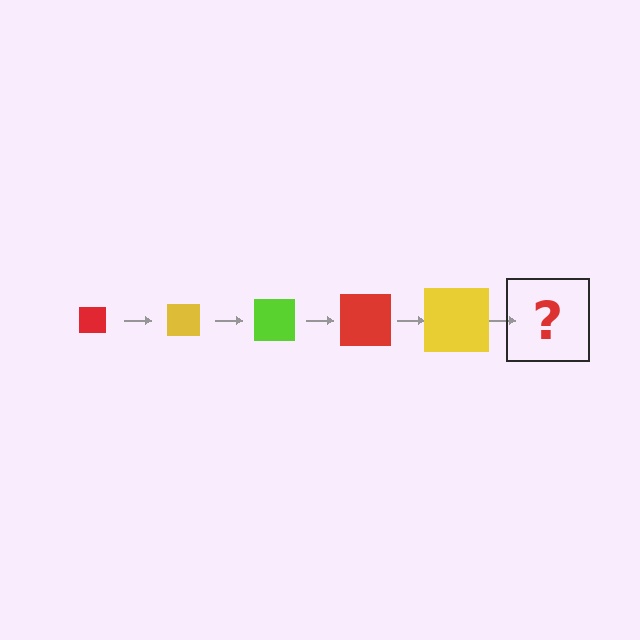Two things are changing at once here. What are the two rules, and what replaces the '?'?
The two rules are that the square grows larger each step and the color cycles through red, yellow, and lime. The '?' should be a lime square, larger than the previous one.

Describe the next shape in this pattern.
It should be a lime square, larger than the previous one.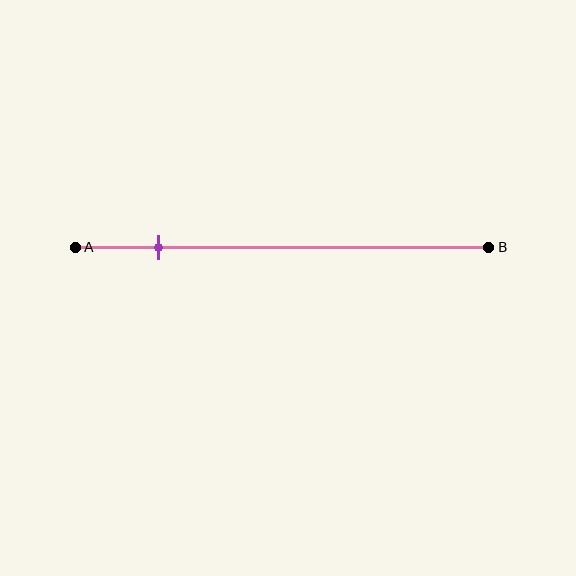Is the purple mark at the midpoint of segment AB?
No, the mark is at about 20% from A, not at the 50% midpoint.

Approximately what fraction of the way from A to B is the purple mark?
The purple mark is approximately 20% of the way from A to B.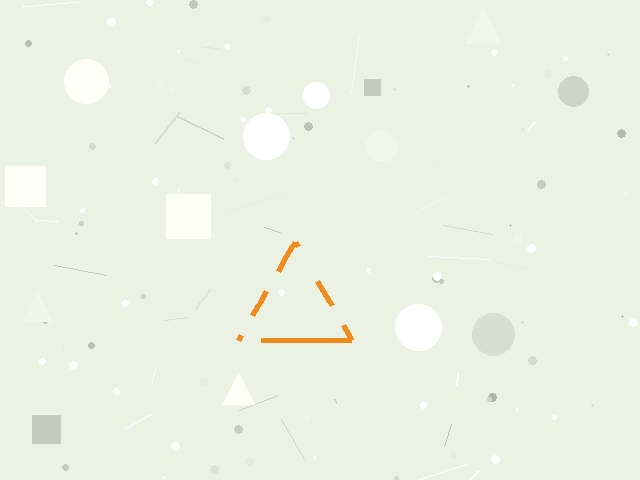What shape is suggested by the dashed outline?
The dashed outline suggests a triangle.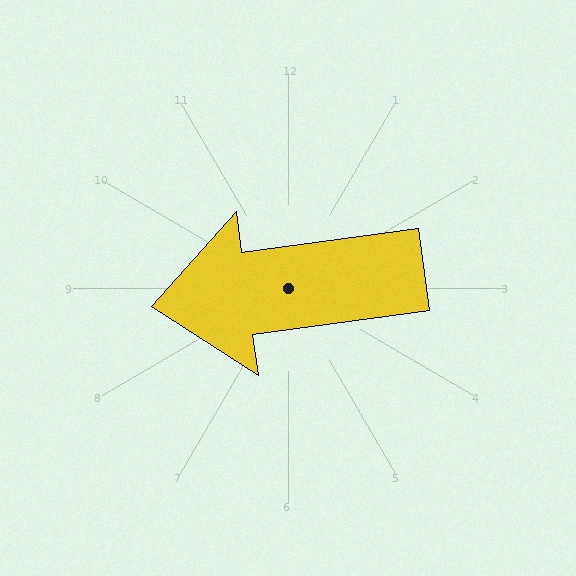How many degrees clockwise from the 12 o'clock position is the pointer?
Approximately 262 degrees.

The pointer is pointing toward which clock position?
Roughly 9 o'clock.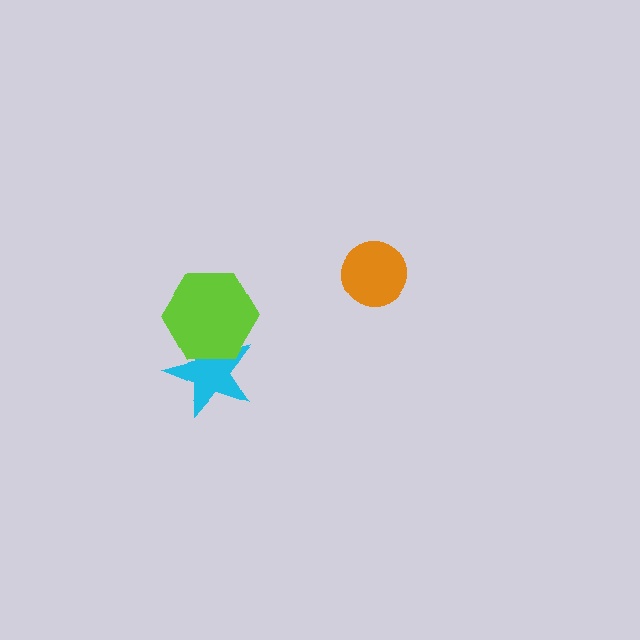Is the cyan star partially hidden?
Yes, it is partially covered by another shape.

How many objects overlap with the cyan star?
1 object overlaps with the cyan star.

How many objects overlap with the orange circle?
0 objects overlap with the orange circle.